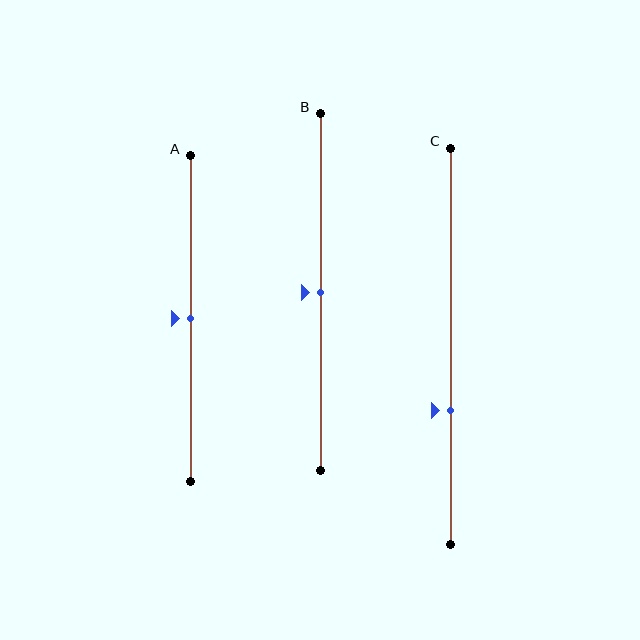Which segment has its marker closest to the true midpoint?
Segment A has its marker closest to the true midpoint.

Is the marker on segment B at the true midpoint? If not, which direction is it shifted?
Yes, the marker on segment B is at the true midpoint.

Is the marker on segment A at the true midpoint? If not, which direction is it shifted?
Yes, the marker on segment A is at the true midpoint.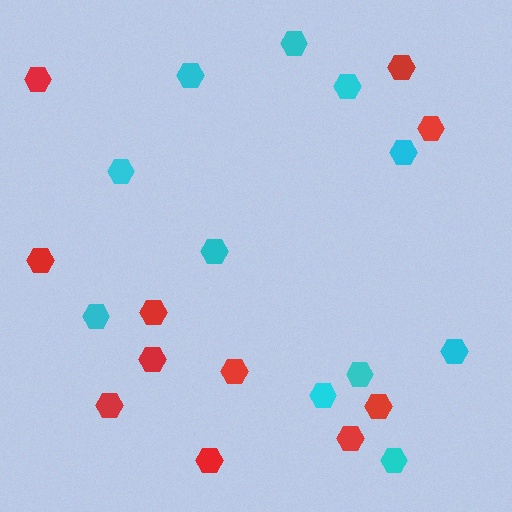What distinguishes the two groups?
There are 2 groups: one group of red hexagons (11) and one group of cyan hexagons (11).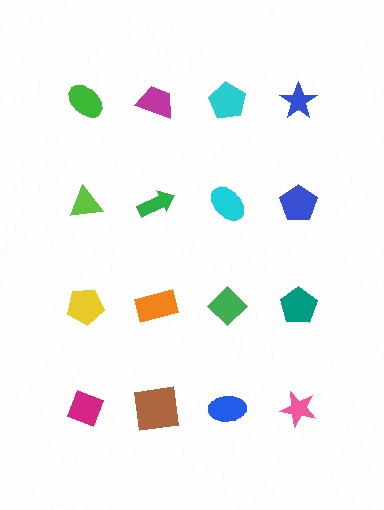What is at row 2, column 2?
A green arrow.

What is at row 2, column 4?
A blue pentagon.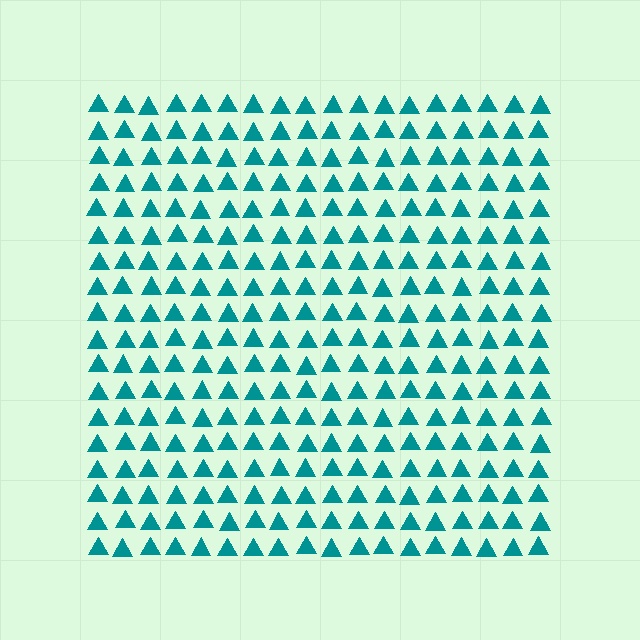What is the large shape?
The large shape is a square.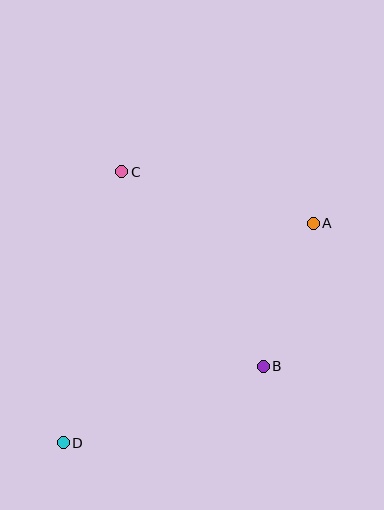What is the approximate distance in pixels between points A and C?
The distance between A and C is approximately 199 pixels.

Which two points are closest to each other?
Points A and B are closest to each other.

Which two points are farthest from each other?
Points A and D are farthest from each other.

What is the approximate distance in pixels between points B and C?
The distance between B and C is approximately 240 pixels.